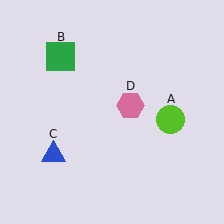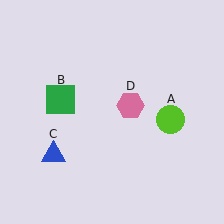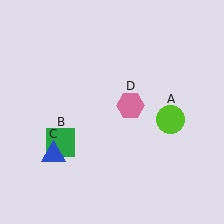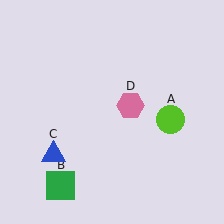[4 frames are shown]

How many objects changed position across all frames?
1 object changed position: green square (object B).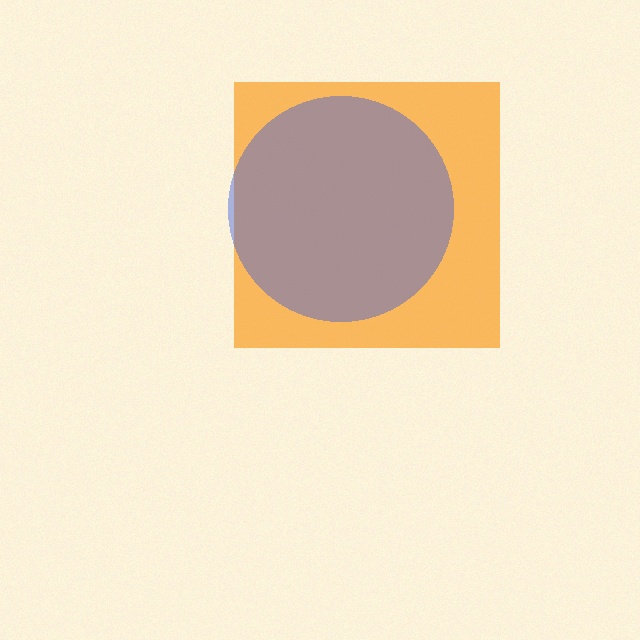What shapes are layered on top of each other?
The layered shapes are: an orange square, a blue circle.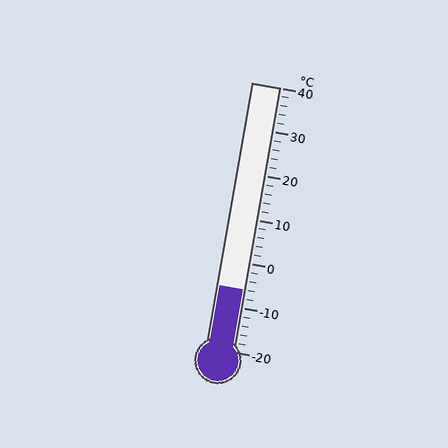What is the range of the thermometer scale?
The thermometer scale ranges from -20°C to 40°C.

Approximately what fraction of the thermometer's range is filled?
The thermometer is filled to approximately 25% of its range.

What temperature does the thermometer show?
The thermometer shows approximately -6°C.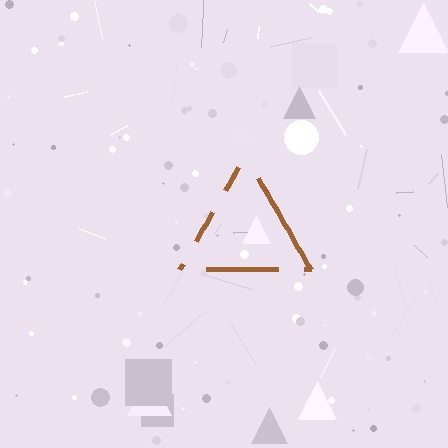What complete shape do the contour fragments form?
The contour fragments form a triangle.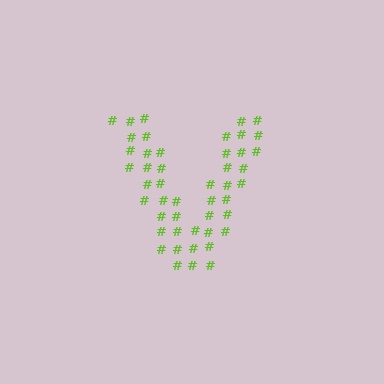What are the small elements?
The small elements are hash symbols.